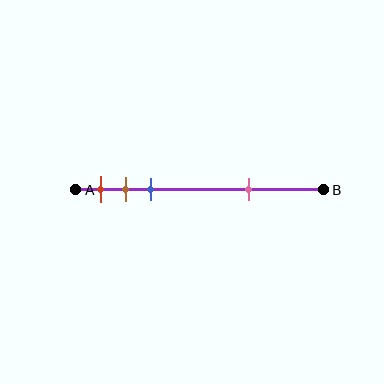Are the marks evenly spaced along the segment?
No, the marks are not evenly spaced.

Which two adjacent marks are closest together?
The brown and blue marks are the closest adjacent pair.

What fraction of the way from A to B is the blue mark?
The blue mark is approximately 30% (0.3) of the way from A to B.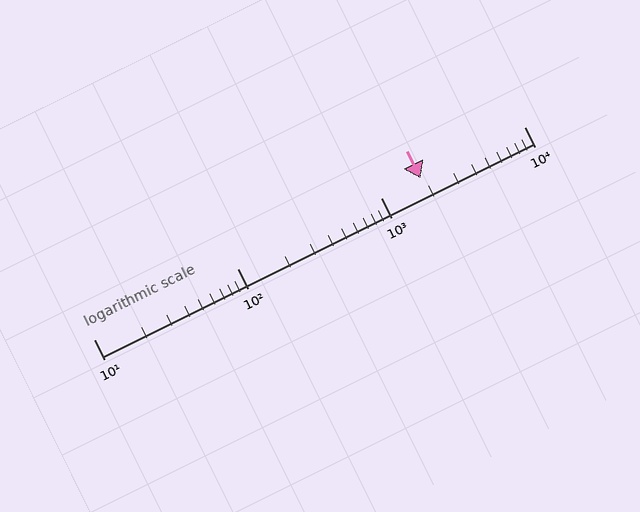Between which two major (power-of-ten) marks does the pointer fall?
The pointer is between 1000 and 10000.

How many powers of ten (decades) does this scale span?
The scale spans 3 decades, from 10 to 10000.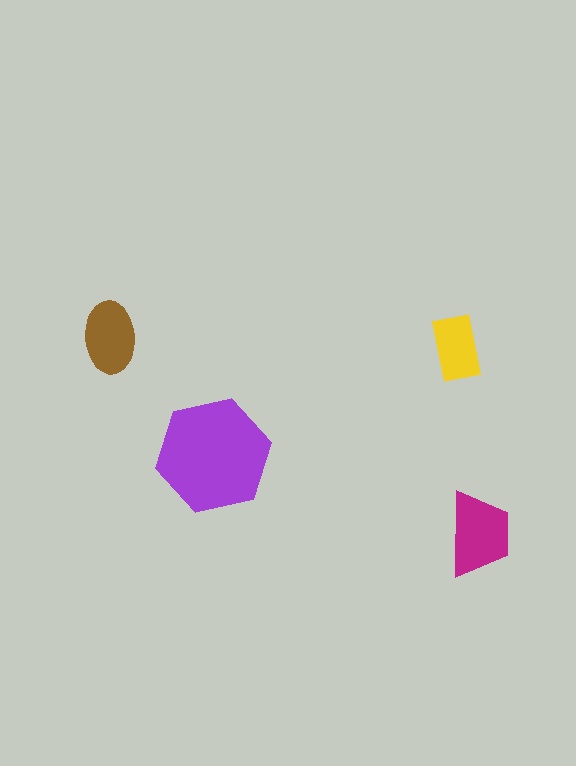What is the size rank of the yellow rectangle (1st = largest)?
4th.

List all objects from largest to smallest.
The purple hexagon, the magenta trapezoid, the brown ellipse, the yellow rectangle.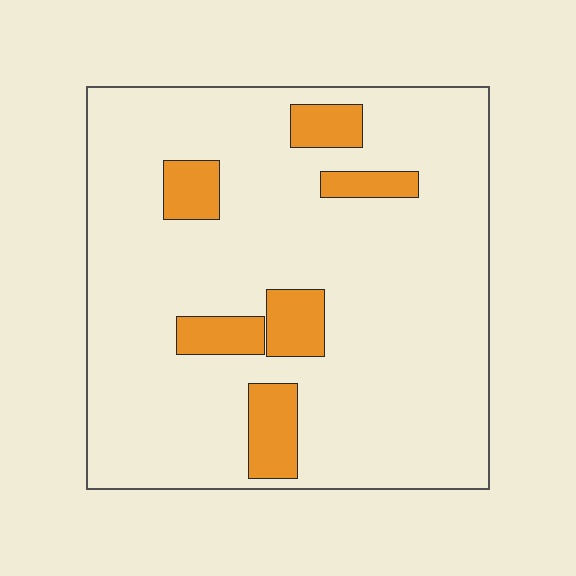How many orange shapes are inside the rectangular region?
6.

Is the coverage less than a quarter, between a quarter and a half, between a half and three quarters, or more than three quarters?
Less than a quarter.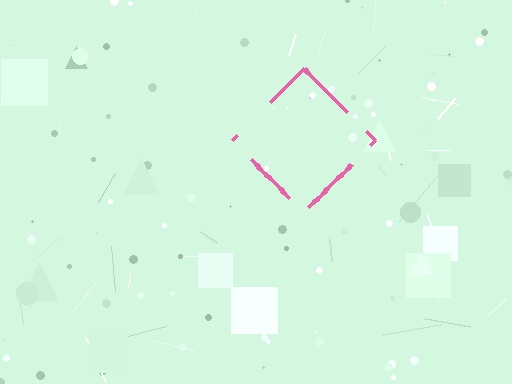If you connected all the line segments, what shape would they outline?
They would outline a diamond.